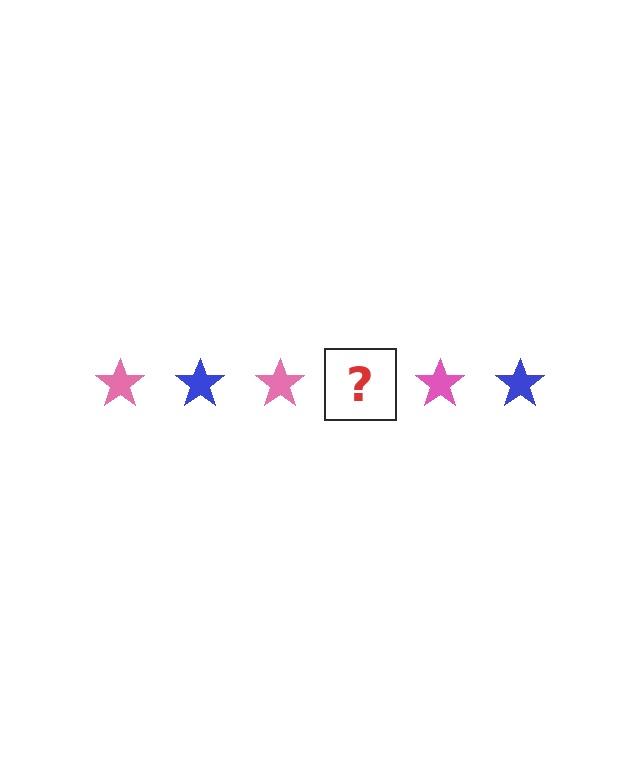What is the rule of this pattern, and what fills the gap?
The rule is that the pattern cycles through pink, blue stars. The gap should be filled with a blue star.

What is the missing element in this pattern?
The missing element is a blue star.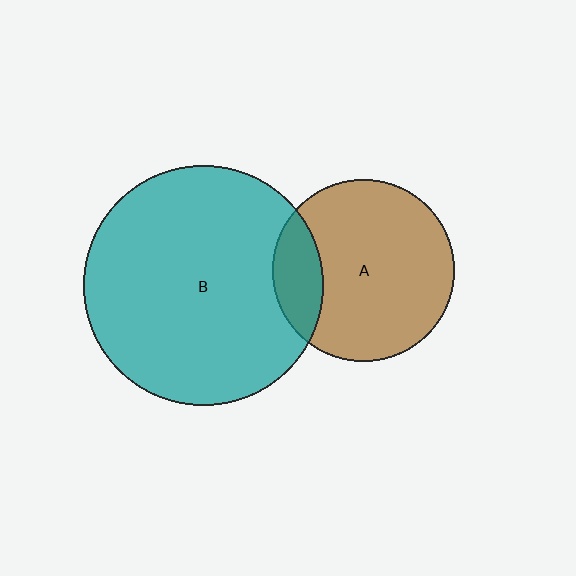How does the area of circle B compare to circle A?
Approximately 1.7 times.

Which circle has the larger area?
Circle B (teal).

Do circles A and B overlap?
Yes.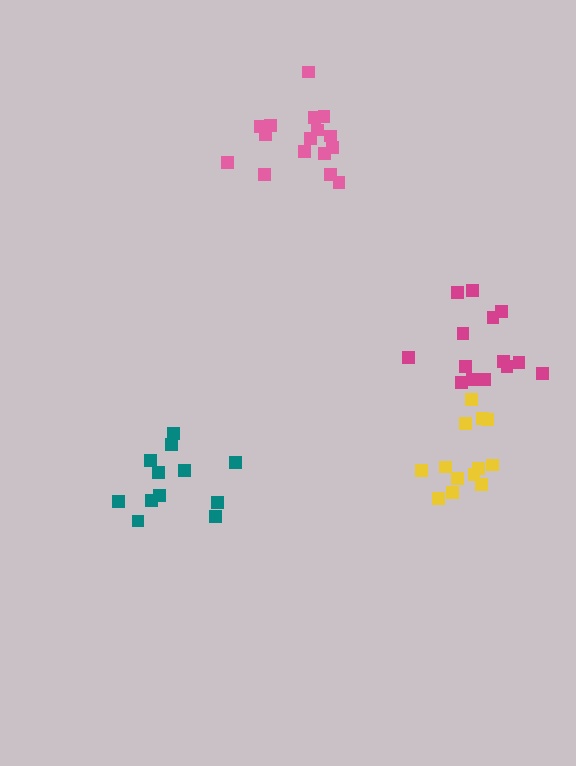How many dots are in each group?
Group 1: 13 dots, Group 2: 15 dots, Group 3: 16 dots, Group 4: 12 dots (56 total).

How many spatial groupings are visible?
There are 4 spatial groupings.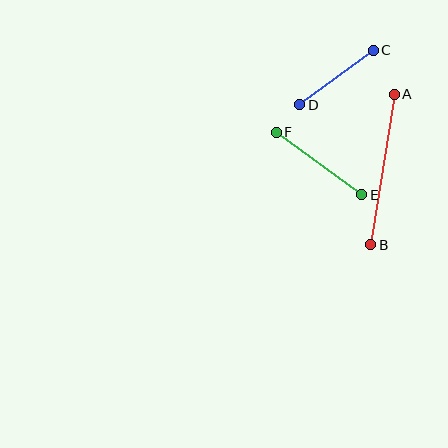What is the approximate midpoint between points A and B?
The midpoint is at approximately (382, 170) pixels.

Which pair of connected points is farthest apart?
Points A and B are farthest apart.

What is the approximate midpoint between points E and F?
The midpoint is at approximately (319, 163) pixels.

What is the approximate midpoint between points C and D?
The midpoint is at approximately (337, 78) pixels.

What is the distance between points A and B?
The distance is approximately 152 pixels.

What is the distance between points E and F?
The distance is approximately 105 pixels.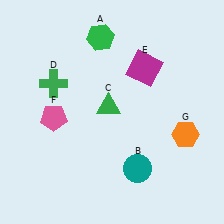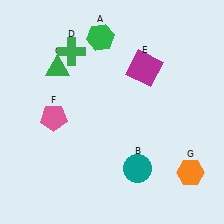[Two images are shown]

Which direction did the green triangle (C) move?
The green triangle (C) moved left.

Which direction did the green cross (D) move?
The green cross (D) moved up.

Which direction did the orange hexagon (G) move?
The orange hexagon (G) moved down.